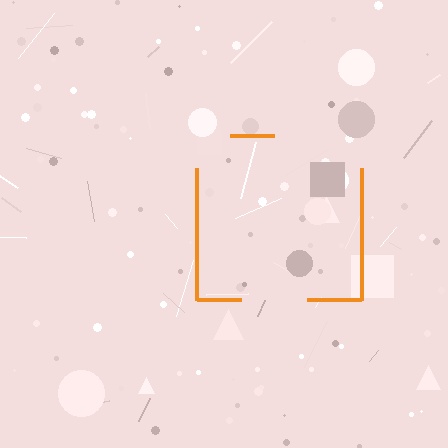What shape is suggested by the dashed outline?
The dashed outline suggests a square.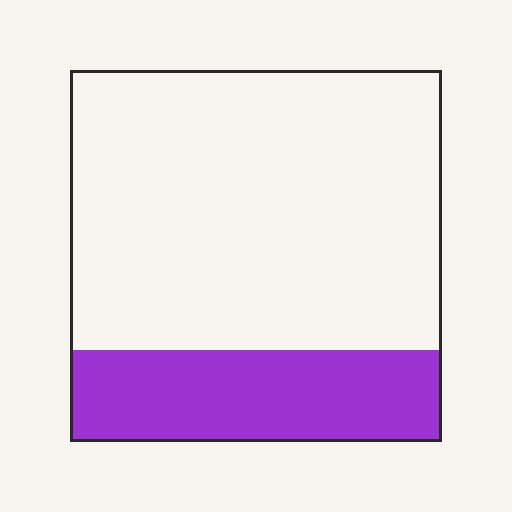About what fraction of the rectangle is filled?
About one quarter (1/4).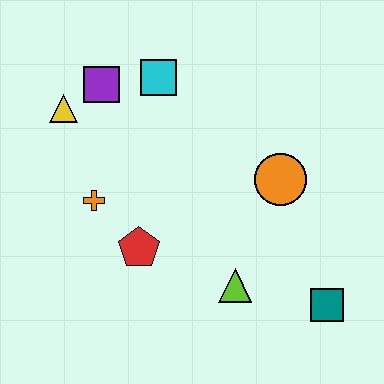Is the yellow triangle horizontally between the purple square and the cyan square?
No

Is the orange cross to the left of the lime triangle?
Yes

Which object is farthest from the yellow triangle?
The teal square is farthest from the yellow triangle.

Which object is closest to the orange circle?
The lime triangle is closest to the orange circle.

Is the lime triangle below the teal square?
No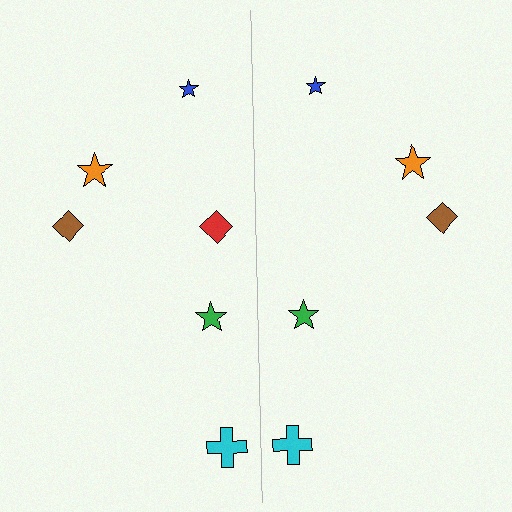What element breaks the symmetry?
A red diamond is missing from the right side.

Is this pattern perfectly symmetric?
No, the pattern is not perfectly symmetric. A red diamond is missing from the right side.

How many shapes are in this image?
There are 11 shapes in this image.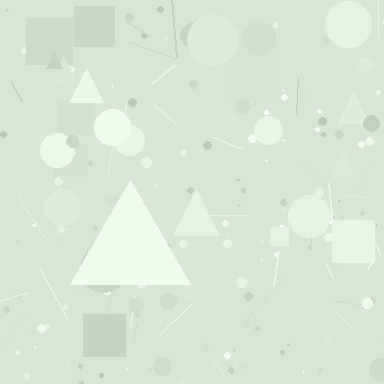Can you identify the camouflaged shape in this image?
The camouflaged shape is a triangle.